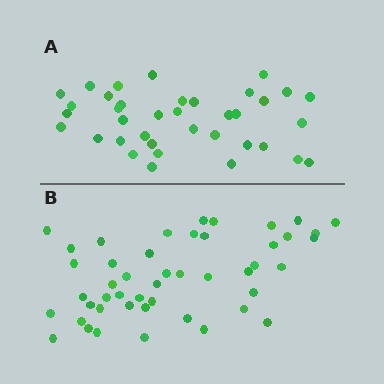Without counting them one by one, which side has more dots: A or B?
Region B (the bottom region) has more dots.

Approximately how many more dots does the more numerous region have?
Region B has roughly 10 or so more dots than region A.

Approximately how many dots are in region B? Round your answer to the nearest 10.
About 50 dots. (The exact count is 47, which rounds to 50.)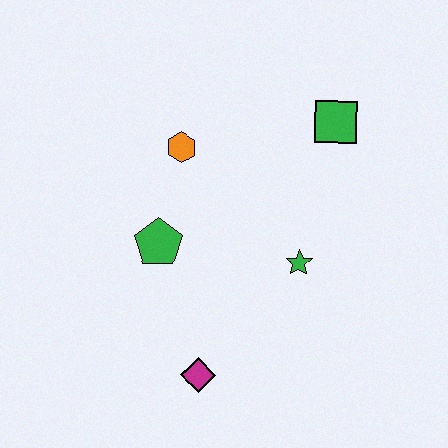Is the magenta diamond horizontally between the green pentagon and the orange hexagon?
No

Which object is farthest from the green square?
The magenta diamond is farthest from the green square.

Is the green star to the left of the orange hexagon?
No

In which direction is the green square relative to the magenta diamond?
The green square is above the magenta diamond.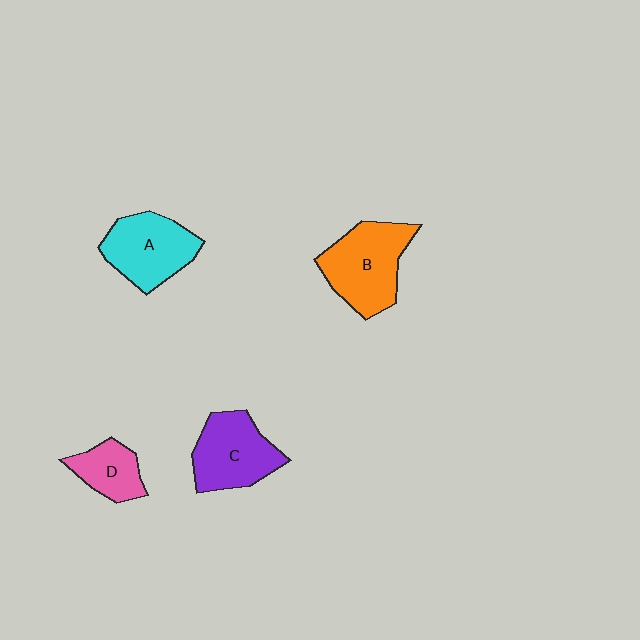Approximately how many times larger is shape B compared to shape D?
Approximately 1.9 times.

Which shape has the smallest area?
Shape D (pink).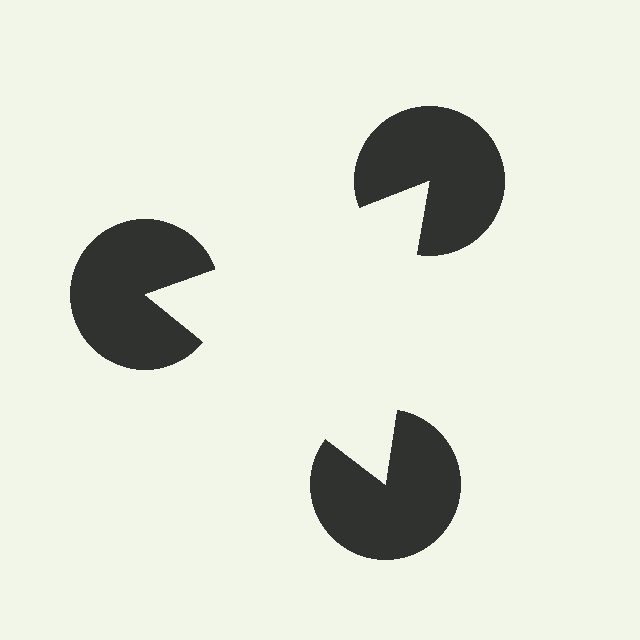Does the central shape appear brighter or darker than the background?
It typically appears slightly brighter than the background, even though no actual brightness change is drawn.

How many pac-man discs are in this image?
There are 3 — one at each vertex of the illusory triangle.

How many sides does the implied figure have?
3 sides.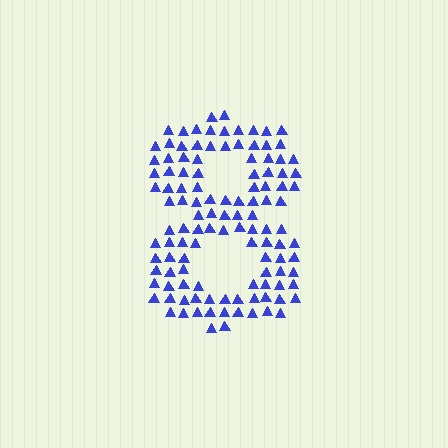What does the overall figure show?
The overall figure shows the digit 8.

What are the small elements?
The small elements are triangles.